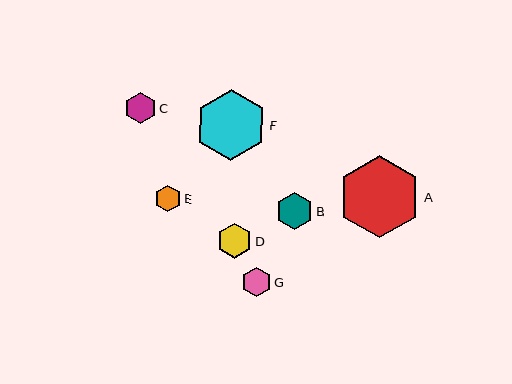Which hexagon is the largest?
Hexagon A is the largest with a size of approximately 82 pixels.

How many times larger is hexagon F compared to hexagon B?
Hexagon F is approximately 1.9 times the size of hexagon B.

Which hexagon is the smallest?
Hexagon E is the smallest with a size of approximately 26 pixels.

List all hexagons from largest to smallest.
From largest to smallest: A, F, B, D, C, G, E.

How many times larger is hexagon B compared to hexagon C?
Hexagon B is approximately 1.2 times the size of hexagon C.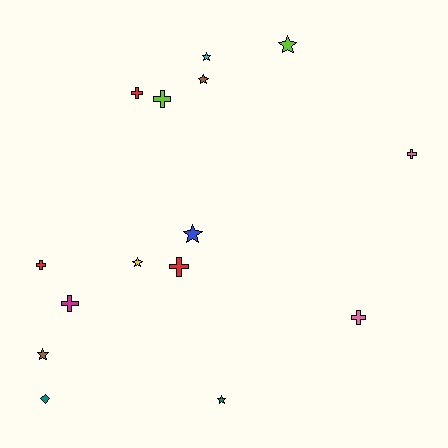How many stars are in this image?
There are 7 stars.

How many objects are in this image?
There are 15 objects.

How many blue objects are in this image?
There is 1 blue object.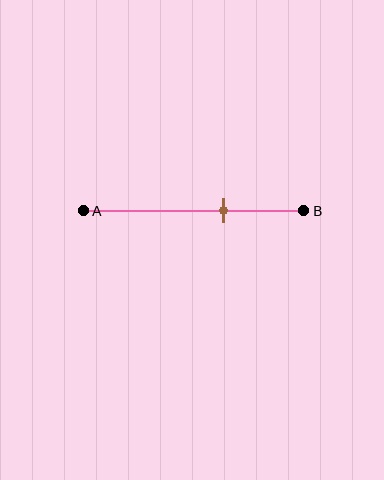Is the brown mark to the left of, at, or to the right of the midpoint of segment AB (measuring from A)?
The brown mark is to the right of the midpoint of segment AB.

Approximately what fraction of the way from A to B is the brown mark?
The brown mark is approximately 65% of the way from A to B.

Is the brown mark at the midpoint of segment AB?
No, the mark is at about 65% from A, not at the 50% midpoint.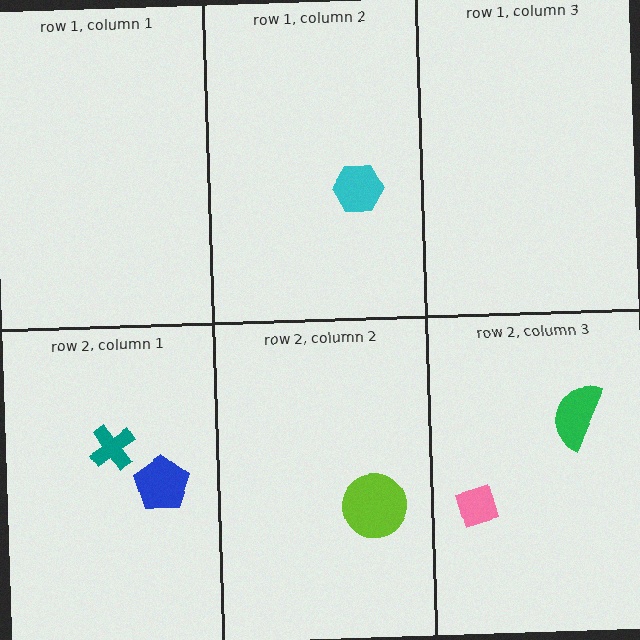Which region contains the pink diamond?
The row 2, column 3 region.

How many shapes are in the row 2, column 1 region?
2.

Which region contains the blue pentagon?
The row 2, column 1 region.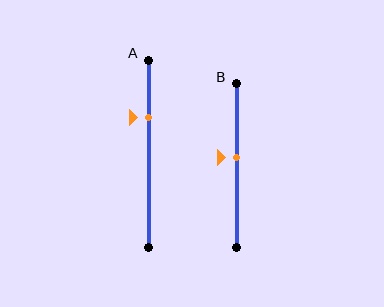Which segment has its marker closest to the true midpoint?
Segment B has its marker closest to the true midpoint.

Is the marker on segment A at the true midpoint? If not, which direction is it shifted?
No, the marker on segment A is shifted upward by about 19% of the segment length.